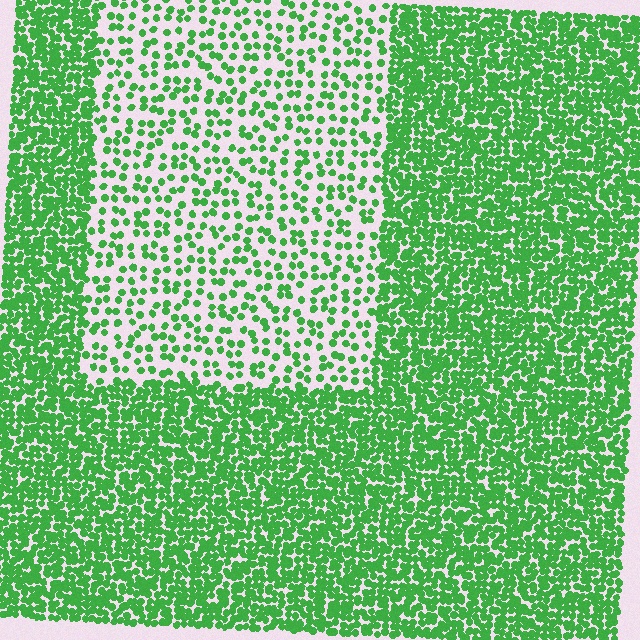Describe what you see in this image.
The image contains small green elements arranged at two different densities. A rectangle-shaped region is visible where the elements are less densely packed than the surrounding area.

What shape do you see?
I see a rectangle.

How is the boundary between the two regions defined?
The boundary is defined by a change in element density (approximately 2.6x ratio). All elements are the same color, size, and shape.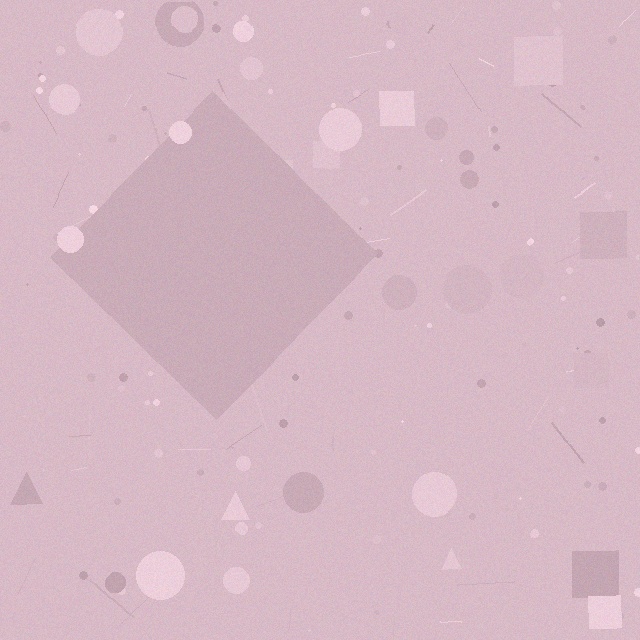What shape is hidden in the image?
A diamond is hidden in the image.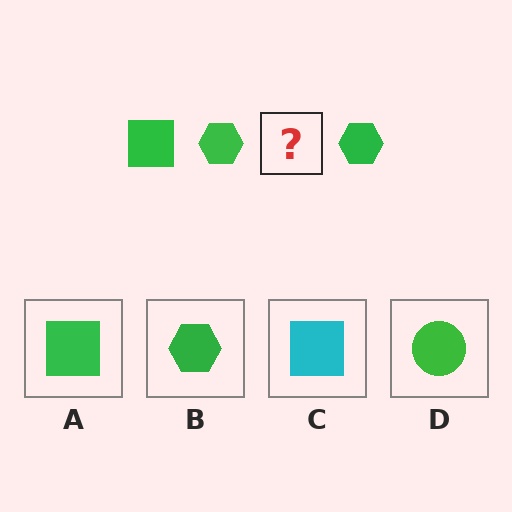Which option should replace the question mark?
Option A.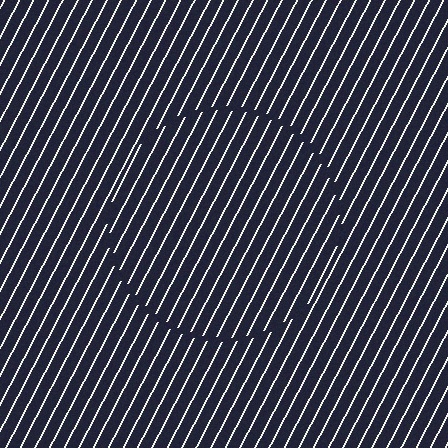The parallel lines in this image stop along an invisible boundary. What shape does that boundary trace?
An illusory circle. The interior of the shape contains the same grating, shifted by half a period — the contour is defined by the phase discontinuity where line-ends from the inner and outer gratings abut.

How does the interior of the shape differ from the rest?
The interior of the shape contains the same grating, shifted by half a period — the contour is defined by the phase discontinuity where line-ends from the inner and outer gratings abut.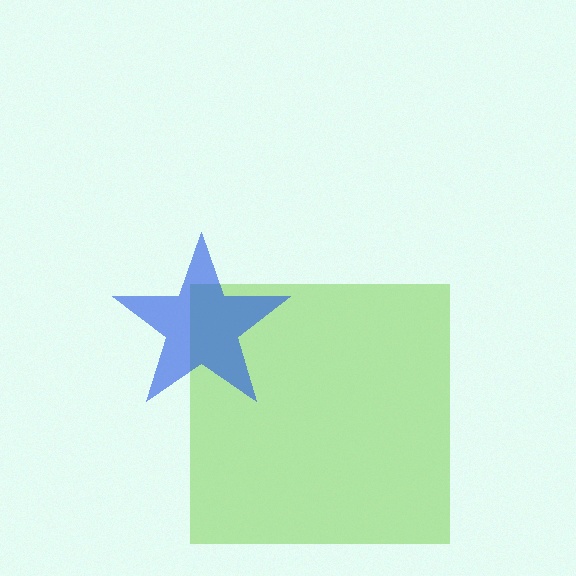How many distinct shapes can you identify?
There are 2 distinct shapes: a lime square, a blue star.